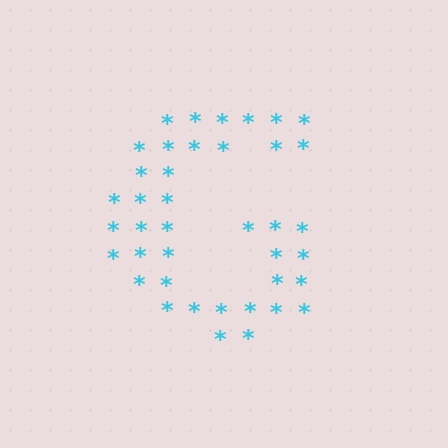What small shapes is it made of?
It is made of small asterisks.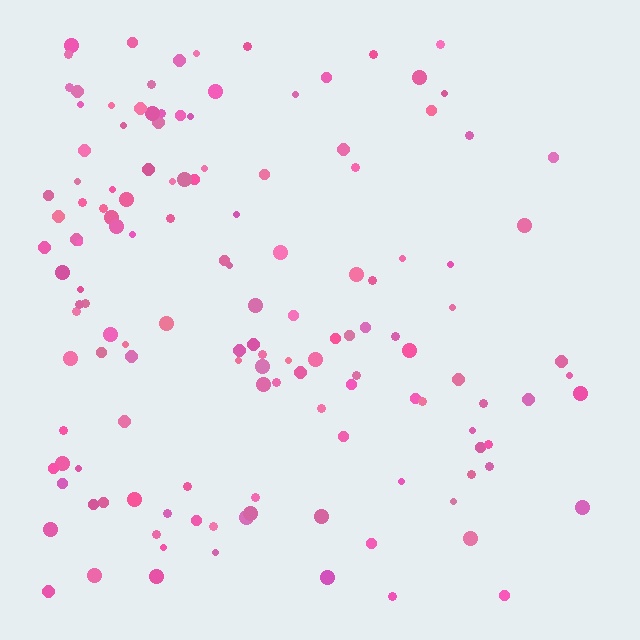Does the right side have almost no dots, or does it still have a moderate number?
Still a moderate number, just noticeably fewer than the left.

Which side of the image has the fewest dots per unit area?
The right.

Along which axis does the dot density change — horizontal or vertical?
Horizontal.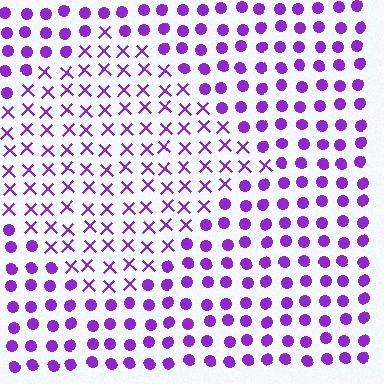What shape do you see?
I see a diamond.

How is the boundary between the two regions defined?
The boundary is defined by a change in element shape: X marks inside vs. circles outside. All elements share the same color and spacing.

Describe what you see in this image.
The image is filled with small purple elements arranged in a uniform grid. A diamond-shaped region contains X marks, while the surrounding area contains circles. The boundary is defined purely by the change in element shape.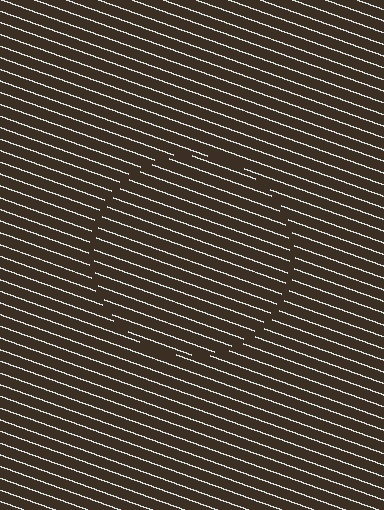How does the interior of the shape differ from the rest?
The interior of the shape contains the same grating, shifted by half a period — the contour is defined by the phase discontinuity where line-ends from the inner and outer gratings abut.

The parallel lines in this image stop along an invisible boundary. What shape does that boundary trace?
An illusory circle. The interior of the shape contains the same grating, shifted by half a period — the contour is defined by the phase discontinuity where line-ends from the inner and outer gratings abut.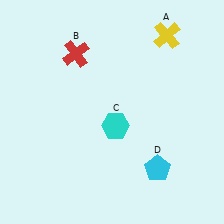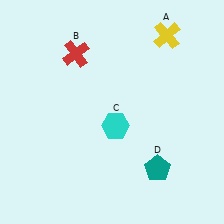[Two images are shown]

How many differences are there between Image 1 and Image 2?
There is 1 difference between the two images.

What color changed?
The pentagon (D) changed from cyan in Image 1 to teal in Image 2.